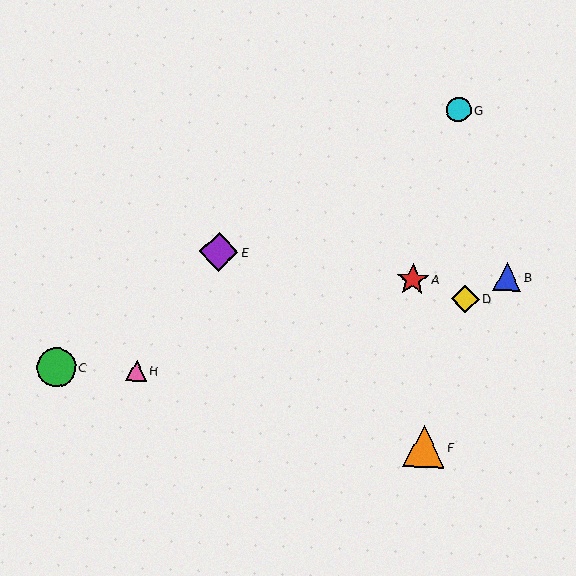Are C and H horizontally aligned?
Yes, both are at y≈367.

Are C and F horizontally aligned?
No, C is at y≈367 and F is at y≈447.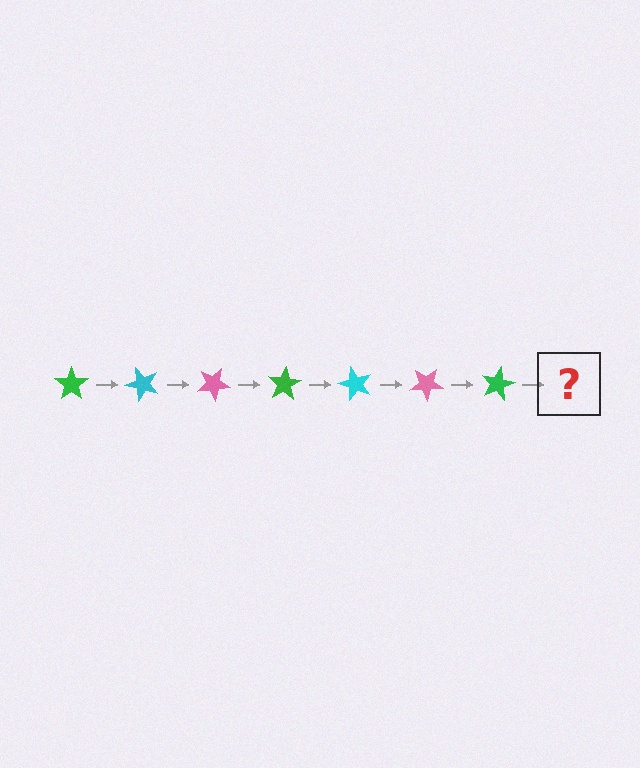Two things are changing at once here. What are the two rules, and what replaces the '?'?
The two rules are that it rotates 50 degrees each step and the color cycles through green, cyan, and pink. The '?' should be a cyan star, rotated 350 degrees from the start.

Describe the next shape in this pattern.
It should be a cyan star, rotated 350 degrees from the start.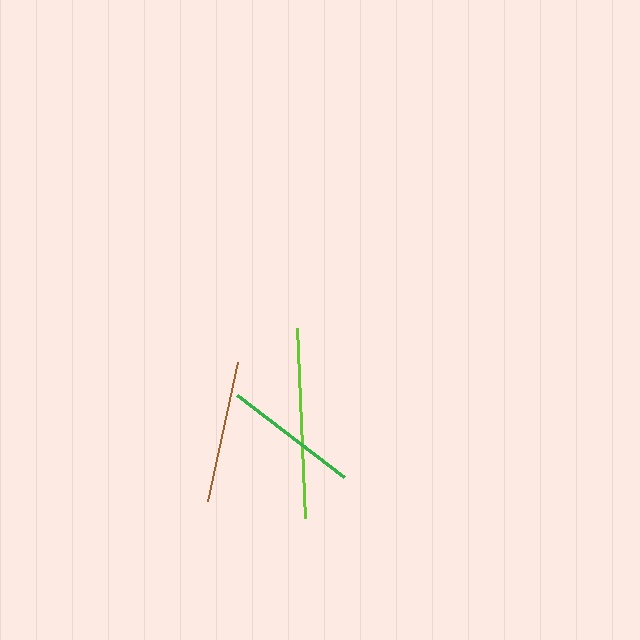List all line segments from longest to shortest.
From longest to shortest: lime, brown, green.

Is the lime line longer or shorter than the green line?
The lime line is longer than the green line.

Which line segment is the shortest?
The green line is the shortest at approximately 135 pixels.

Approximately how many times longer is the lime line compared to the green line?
The lime line is approximately 1.4 times the length of the green line.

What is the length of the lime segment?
The lime segment is approximately 190 pixels long.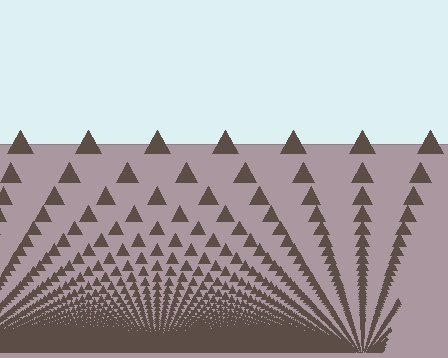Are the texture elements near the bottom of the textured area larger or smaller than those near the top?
Smaller. The gradient is inverted — elements near the bottom are smaller and denser.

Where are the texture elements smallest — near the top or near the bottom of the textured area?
Near the bottom.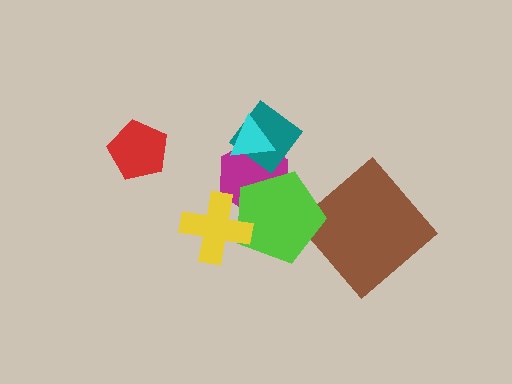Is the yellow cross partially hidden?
No, no other shape covers it.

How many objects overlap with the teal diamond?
2 objects overlap with the teal diamond.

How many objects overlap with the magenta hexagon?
4 objects overlap with the magenta hexagon.